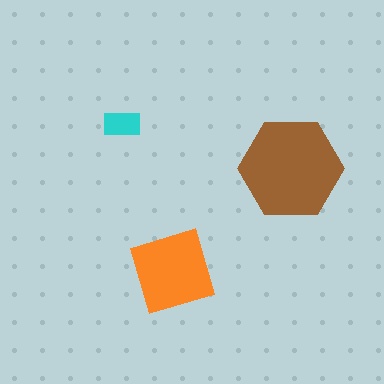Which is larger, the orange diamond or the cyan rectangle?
The orange diamond.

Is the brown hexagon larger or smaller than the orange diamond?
Larger.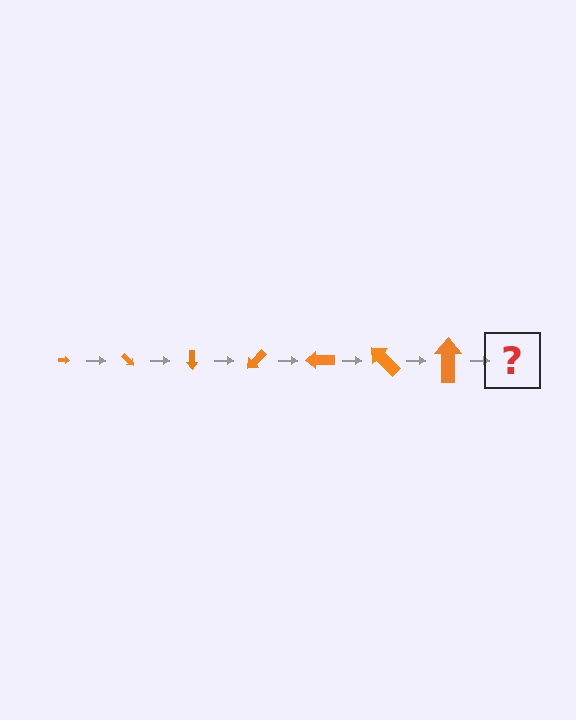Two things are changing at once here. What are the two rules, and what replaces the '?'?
The two rules are that the arrow grows larger each step and it rotates 45 degrees each step. The '?' should be an arrow, larger than the previous one and rotated 315 degrees from the start.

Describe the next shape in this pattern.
It should be an arrow, larger than the previous one and rotated 315 degrees from the start.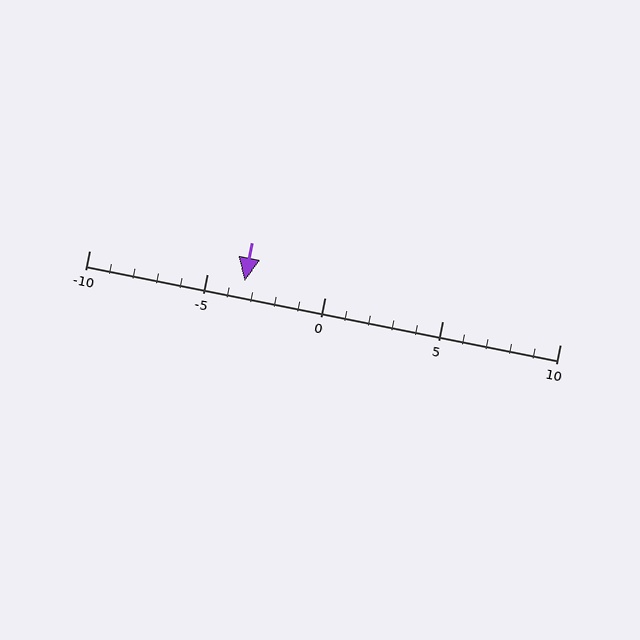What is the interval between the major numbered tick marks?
The major tick marks are spaced 5 units apart.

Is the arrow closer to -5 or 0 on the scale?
The arrow is closer to -5.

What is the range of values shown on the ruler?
The ruler shows values from -10 to 10.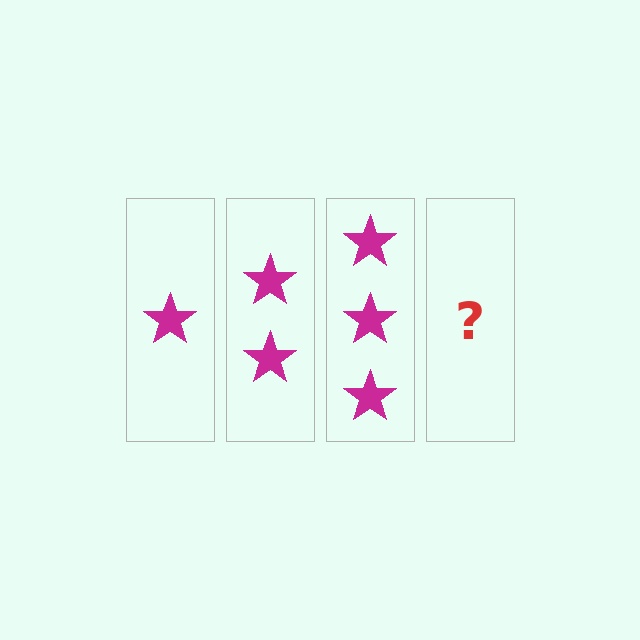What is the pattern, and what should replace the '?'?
The pattern is that each step adds one more star. The '?' should be 4 stars.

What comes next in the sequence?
The next element should be 4 stars.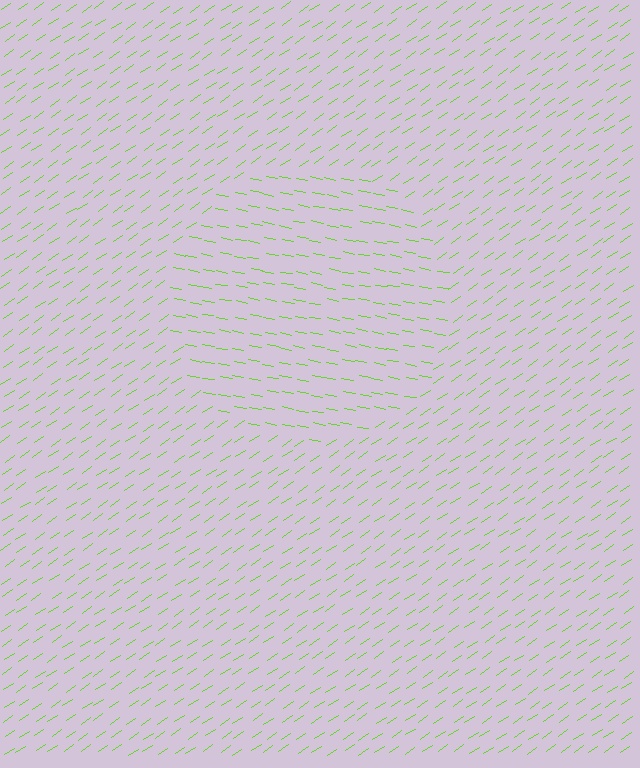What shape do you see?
I see a circle.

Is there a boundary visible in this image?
Yes, there is a texture boundary formed by a change in line orientation.